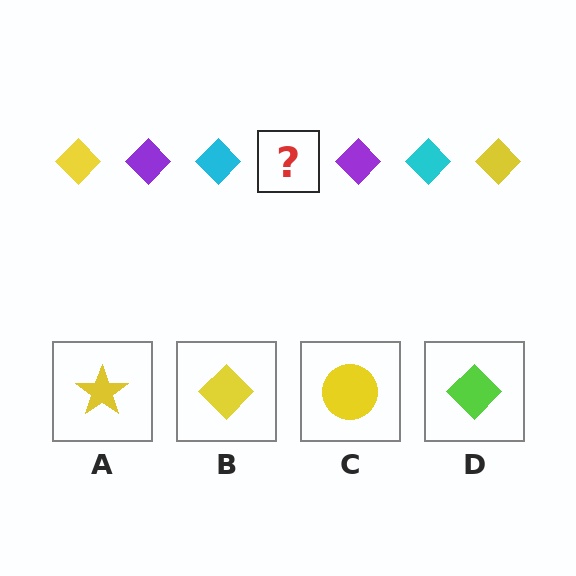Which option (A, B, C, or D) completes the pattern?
B.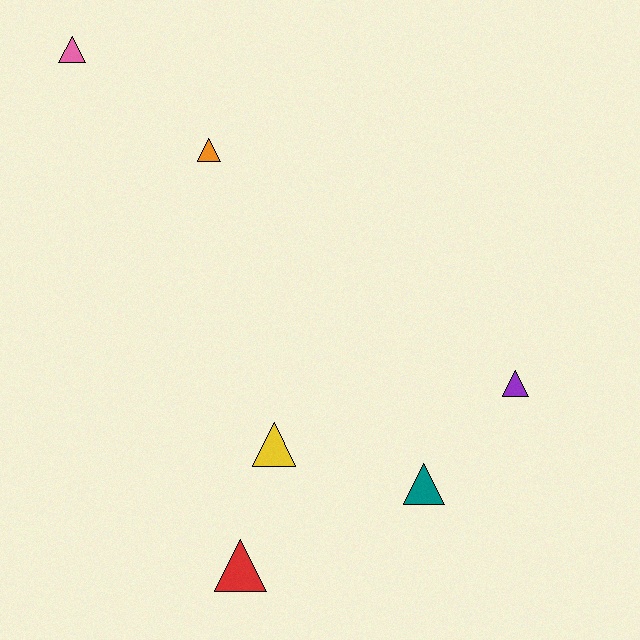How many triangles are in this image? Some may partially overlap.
There are 6 triangles.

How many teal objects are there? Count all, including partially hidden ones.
There is 1 teal object.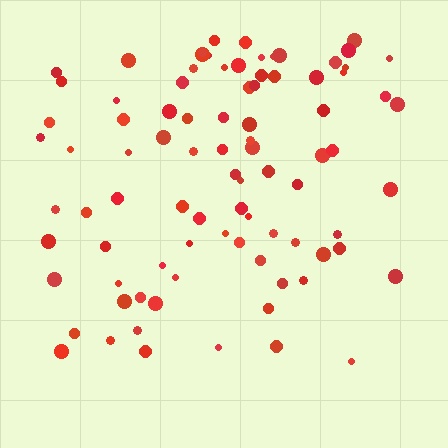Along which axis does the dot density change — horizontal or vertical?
Vertical.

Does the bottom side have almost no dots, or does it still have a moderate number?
Still a moderate number, just noticeably fewer than the top.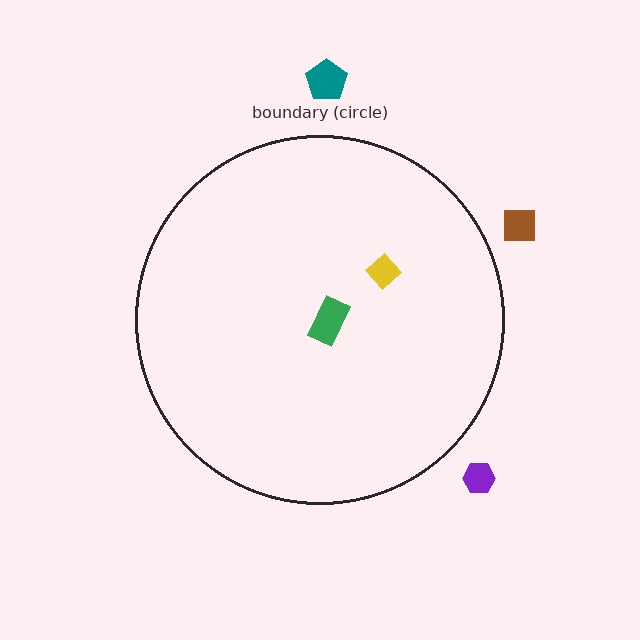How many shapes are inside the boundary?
2 inside, 3 outside.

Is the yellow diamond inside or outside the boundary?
Inside.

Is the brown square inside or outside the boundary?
Outside.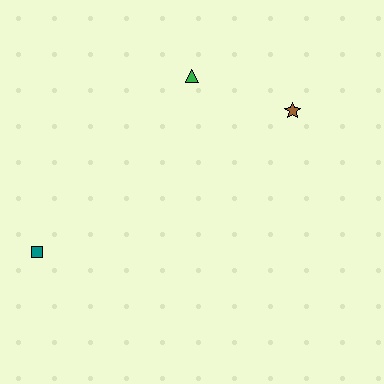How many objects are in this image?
There are 3 objects.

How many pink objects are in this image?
There are no pink objects.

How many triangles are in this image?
There is 1 triangle.